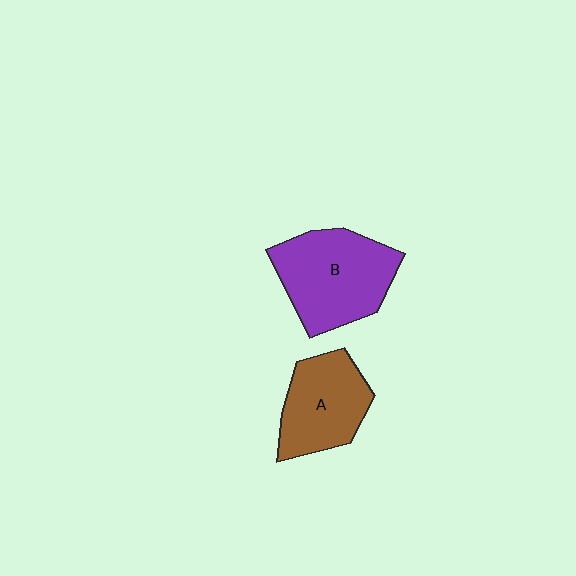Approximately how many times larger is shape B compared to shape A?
Approximately 1.3 times.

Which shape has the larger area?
Shape B (purple).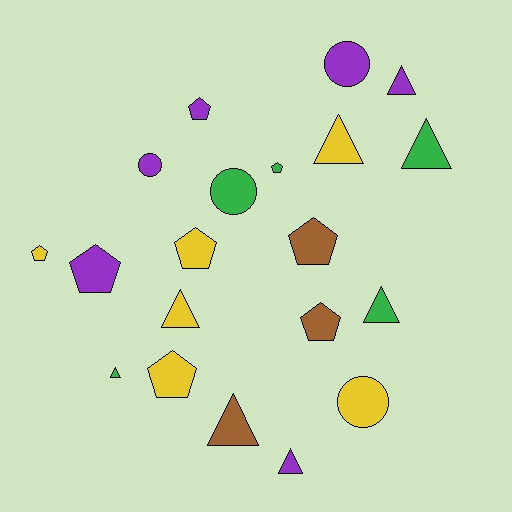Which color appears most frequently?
Yellow, with 6 objects.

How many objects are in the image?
There are 20 objects.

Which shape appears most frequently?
Pentagon, with 8 objects.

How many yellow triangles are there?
There are 2 yellow triangles.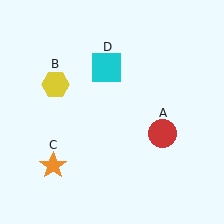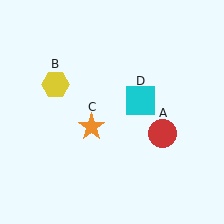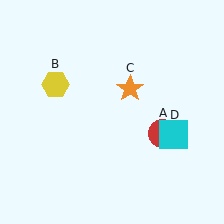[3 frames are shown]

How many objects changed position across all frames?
2 objects changed position: orange star (object C), cyan square (object D).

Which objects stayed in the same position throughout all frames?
Red circle (object A) and yellow hexagon (object B) remained stationary.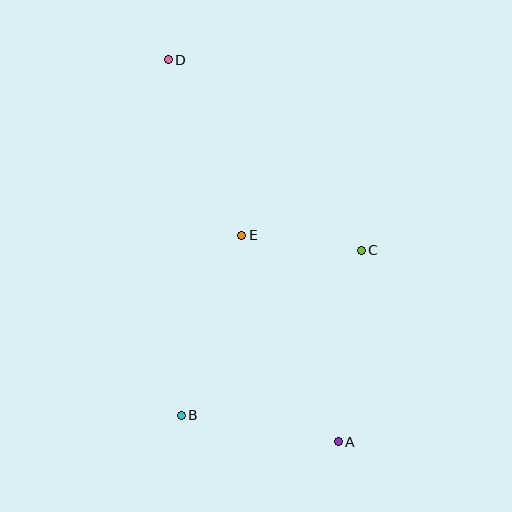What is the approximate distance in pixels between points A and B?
The distance between A and B is approximately 159 pixels.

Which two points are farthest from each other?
Points A and D are farthest from each other.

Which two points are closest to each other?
Points C and E are closest to each other.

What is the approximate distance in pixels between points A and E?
The distance between A and E is approximately 228 pixels.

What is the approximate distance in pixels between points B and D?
The distance between B and D is approximately 356 pixels.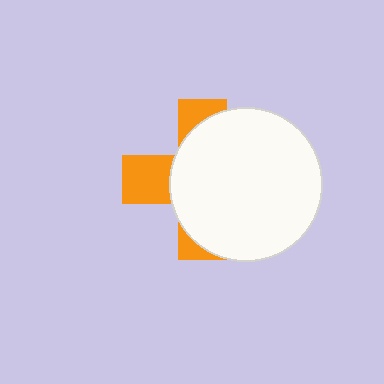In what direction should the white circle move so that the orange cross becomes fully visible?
The white circle should move right. That is the shortest direction to clear the overlap and leave the orange cross fully visible.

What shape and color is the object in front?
The object in front is a white circle.